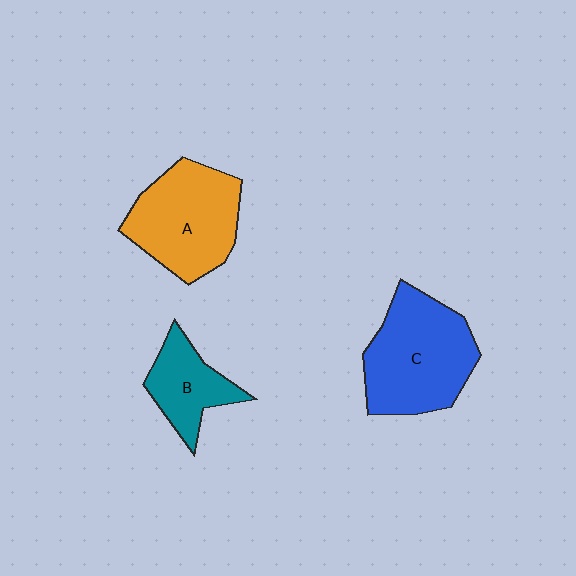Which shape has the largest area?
Shape C (blue).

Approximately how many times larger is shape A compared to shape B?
Approximately 1.7 times.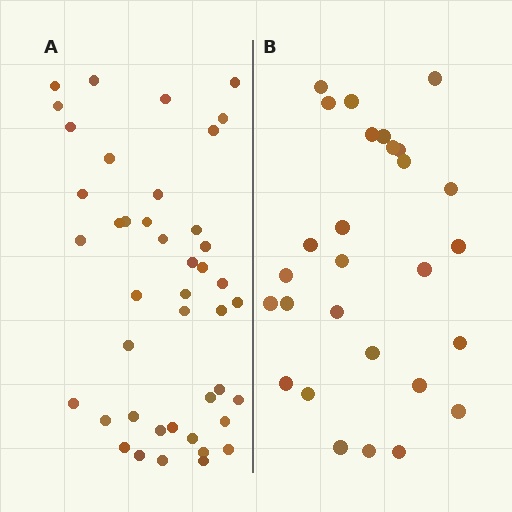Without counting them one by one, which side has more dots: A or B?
Region A (the left region) has more dots.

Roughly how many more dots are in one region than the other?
Region A has approximately 15 more dots than region B.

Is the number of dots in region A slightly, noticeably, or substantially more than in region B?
Region A has substantially more. The ratio is roughly 1.5 to 1.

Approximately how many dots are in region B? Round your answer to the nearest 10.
About 30 dots. (The exact count is 28, which rounds to 30.)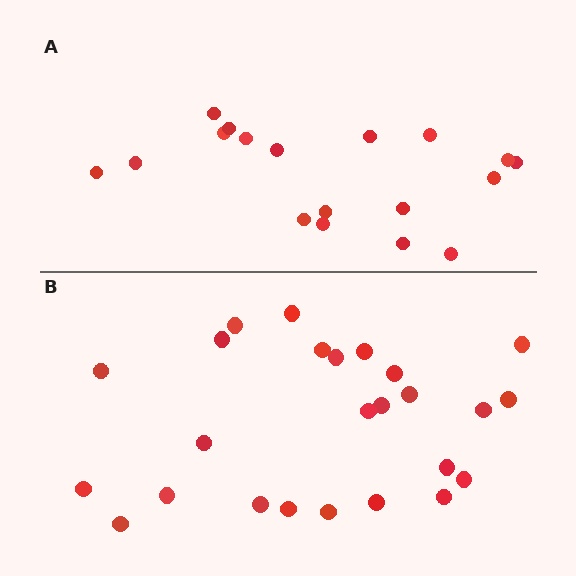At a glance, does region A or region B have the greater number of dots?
Region B (the bottom region) has more dots.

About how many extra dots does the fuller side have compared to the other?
Region B has roughly 8 or so more dots than region A.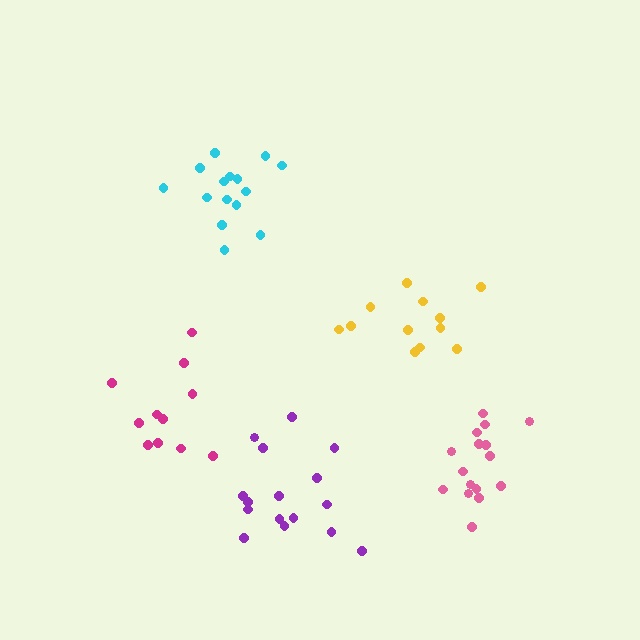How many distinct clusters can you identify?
There are 5 distinct clusters.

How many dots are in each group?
Group 1: 12 dots, Group 2: 11 dots, Group 3: 16 dots, Group 4: 16 dots, Group 5: 15 dots (70 total).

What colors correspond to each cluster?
The clusters are colored: yellow, magenta, purple, pink, cyan.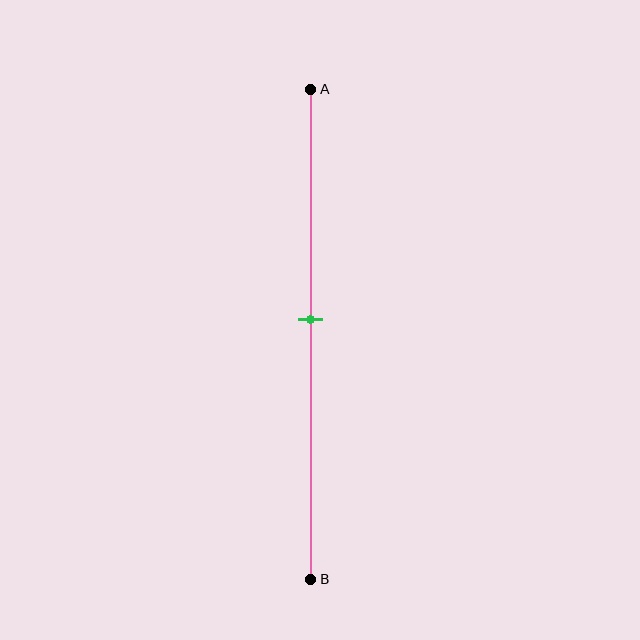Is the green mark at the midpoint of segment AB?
No, the mark is at about 45% from A, not at the 50% midpoint.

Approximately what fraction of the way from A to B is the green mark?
The green mark is approximately 45% of the way from A to B.